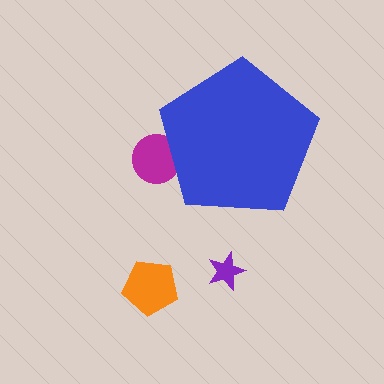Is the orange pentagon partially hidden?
No, the orange pentagon is fully visible.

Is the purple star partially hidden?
No, the purple star is fully visible.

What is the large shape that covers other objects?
A blue pentagon.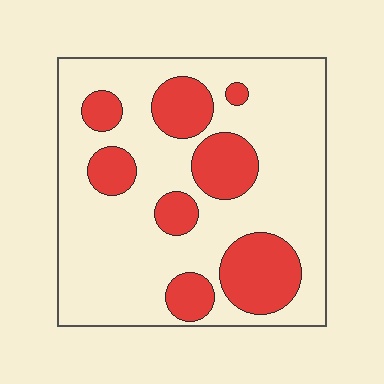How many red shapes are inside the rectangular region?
8.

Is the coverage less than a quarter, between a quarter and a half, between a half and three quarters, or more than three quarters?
Between a quarter and a half.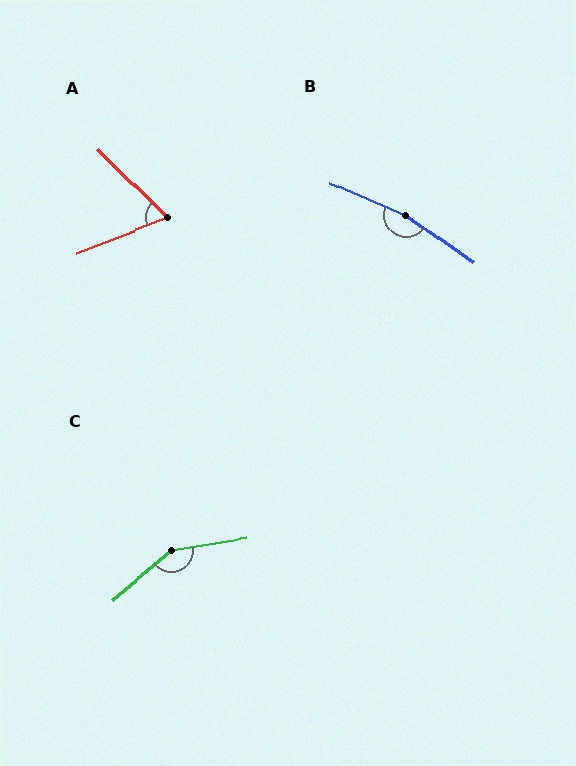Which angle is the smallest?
A, at approximately 66 degrees.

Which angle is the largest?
B, at approximately 169 degrees.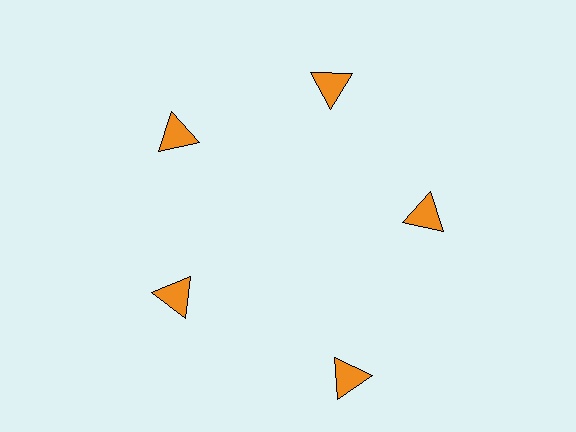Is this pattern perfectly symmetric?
No. The 5 orange triangles are arranged in a ring, but one element near the 5 o'clock position is pushed outward from the center, breaking the 5-fold rotational symmetry.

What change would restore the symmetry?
The symmetry would be restored by moving it inward, back onto the ring so that all 5 triangles sit at equal angles and equal distance from the center.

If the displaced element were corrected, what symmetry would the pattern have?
It would have 5-fold rotational symmetry — the pattern would map onto itself every 72 degrees.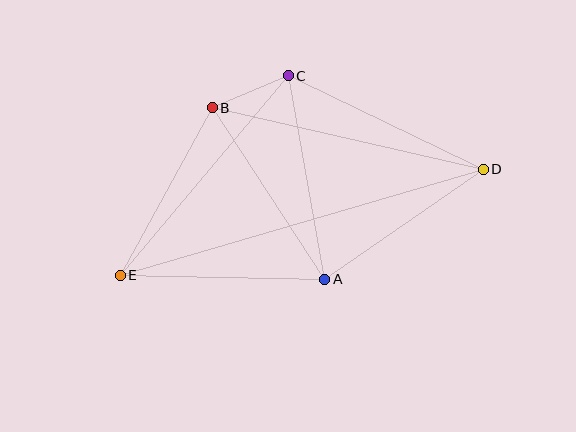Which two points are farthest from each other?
Points D and E are farthest from each other.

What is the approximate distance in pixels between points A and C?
The distance between A and C is approximately 207 pixels.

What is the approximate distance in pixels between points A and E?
The distance between A and E is approximately 205 pixels.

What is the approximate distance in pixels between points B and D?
The distance between B and D is approximately 278 pixels.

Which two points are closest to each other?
Points B and C are closest to each other.